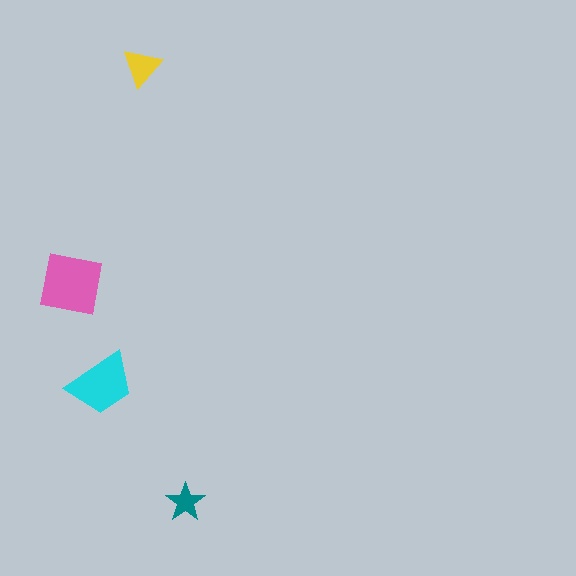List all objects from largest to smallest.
The pink square, the cyan trapezoid, the yellow triangle, the teal star.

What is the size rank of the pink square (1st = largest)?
1st.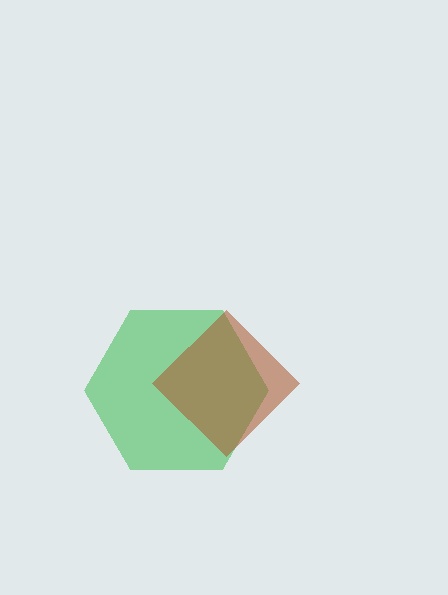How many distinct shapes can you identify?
There are 2 distinct shapes: a green hexagon, a brown diamond.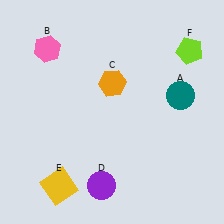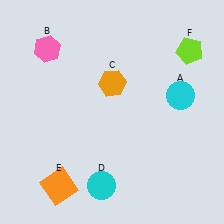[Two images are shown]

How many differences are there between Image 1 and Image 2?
There are 3 differences between the two images.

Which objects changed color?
A changed from teal to cyan. D changed from purple to cyan. E changed from yellow to orange.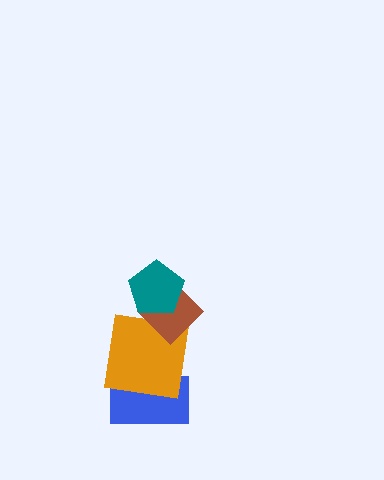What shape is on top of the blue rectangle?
The orange square is on top of the blue rectangle.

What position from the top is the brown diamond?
The brown diamond is 2nd from the top.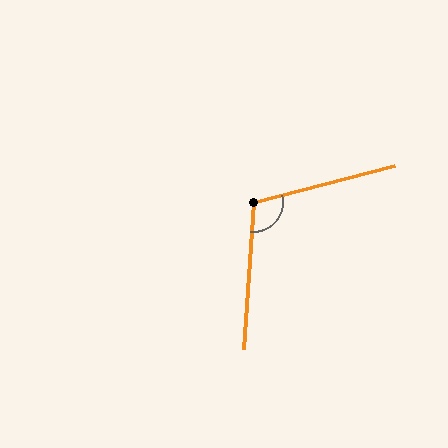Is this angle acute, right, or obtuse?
It is obtuse.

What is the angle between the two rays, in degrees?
Approximately 108 degrees.